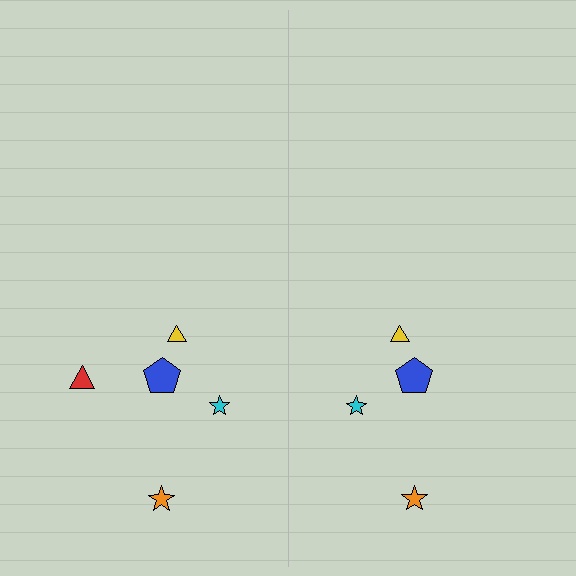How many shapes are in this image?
There are 9 shapes in this image.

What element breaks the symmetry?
A red triangle is missing from the right side.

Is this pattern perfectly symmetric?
No, the pattern is not perfectly symmetric. A red triangle is missing from the right side.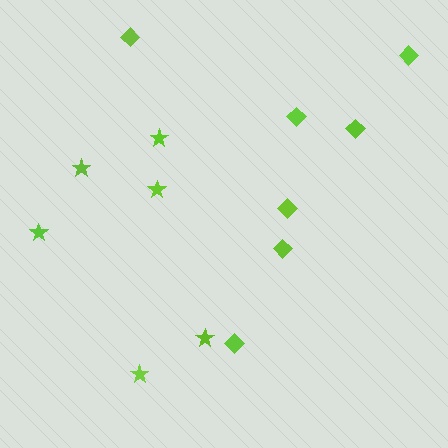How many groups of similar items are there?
There are 2 groups: one group of stars (6) and one group of diamonds (7).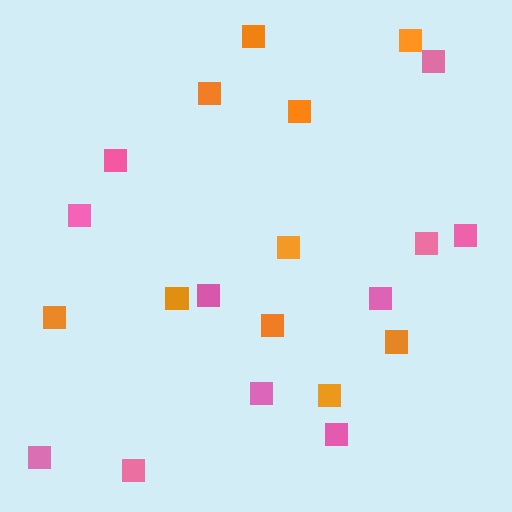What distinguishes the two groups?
There are 2 groups: one group of pink squares (11) and one group of orange squares (10).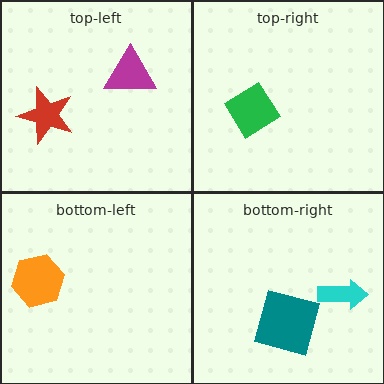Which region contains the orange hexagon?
The bottom-left region.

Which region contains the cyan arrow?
The bottom-right region.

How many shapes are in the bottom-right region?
2.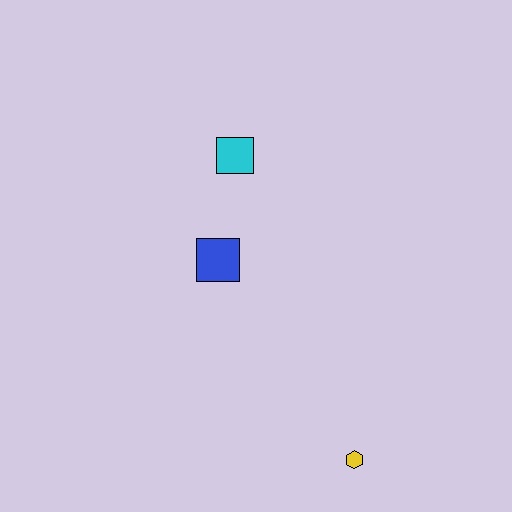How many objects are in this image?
There are 3 objects.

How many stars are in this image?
There are no stars.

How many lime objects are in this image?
There are no lime objects.